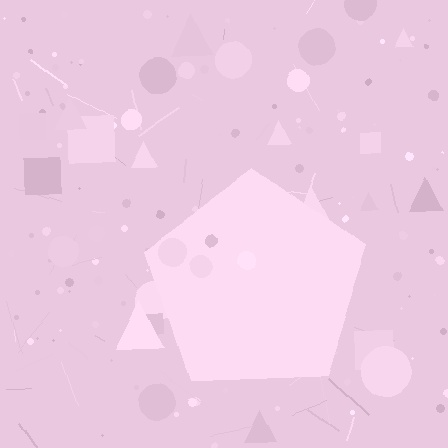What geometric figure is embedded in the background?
A pentagon is embedded in the background.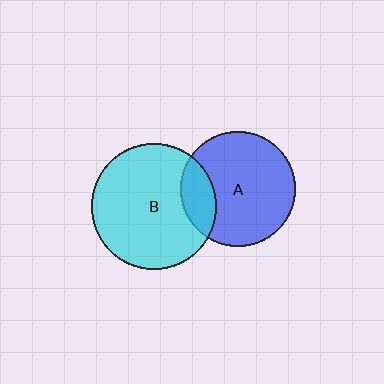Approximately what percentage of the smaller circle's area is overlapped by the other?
Approximately 20%.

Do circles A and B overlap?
Yes.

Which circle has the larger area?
Circle B (cyan).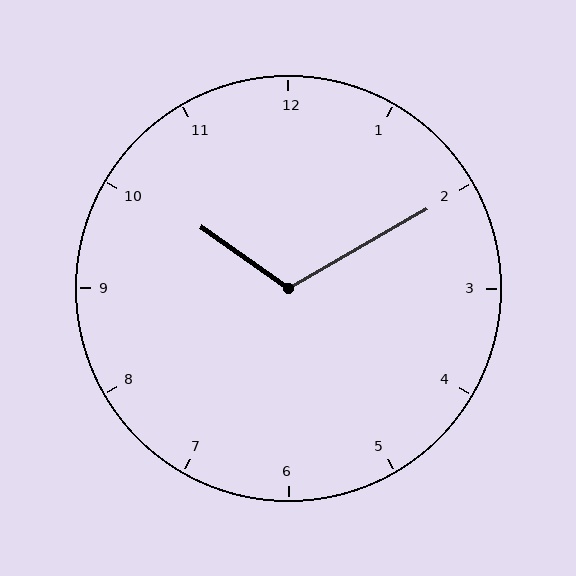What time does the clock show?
10:10.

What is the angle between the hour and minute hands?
Approximately 115 degrees.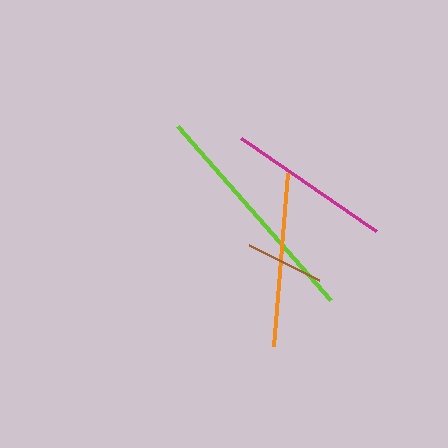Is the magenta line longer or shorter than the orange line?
The orange line is longer than the magenta line.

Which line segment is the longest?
The lime line is the longest at approximately 231 pixels.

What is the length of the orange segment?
The orange segment is approximately 174 pixels long.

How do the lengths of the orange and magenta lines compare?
The orange and magenta lines are approximately the same length.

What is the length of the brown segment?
The brown segment is approximately 78 pixels long.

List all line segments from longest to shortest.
From longest to shortest: lime, orange, magenta, brown.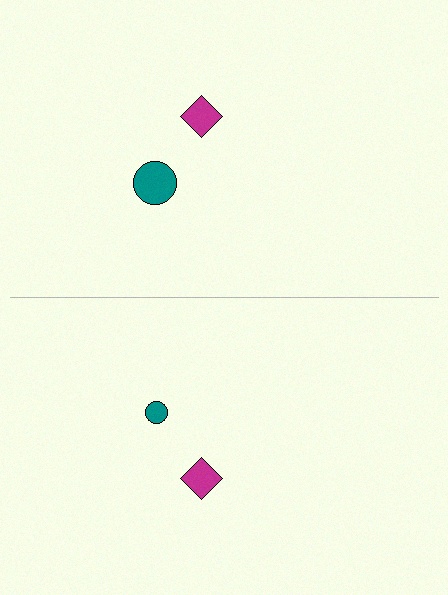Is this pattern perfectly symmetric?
No, the pattern is not perfectly symmetric. The teal circle on the bottom side has a different size than its mirror counterpart.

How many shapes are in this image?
There are 4 shapes in this image.